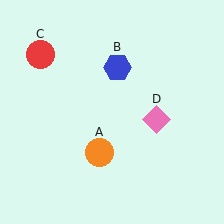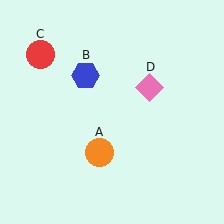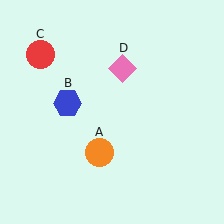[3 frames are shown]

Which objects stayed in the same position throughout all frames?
Orange circle (object A) and red circle (object C) remained stationary.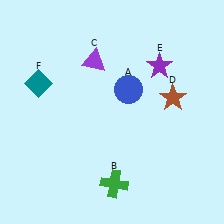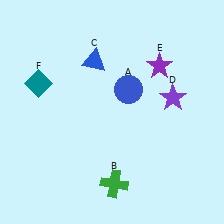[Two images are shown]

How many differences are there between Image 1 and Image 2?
There are 2 differences between the two images.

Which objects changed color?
C changed from purple to blue. D changed from brown to purple.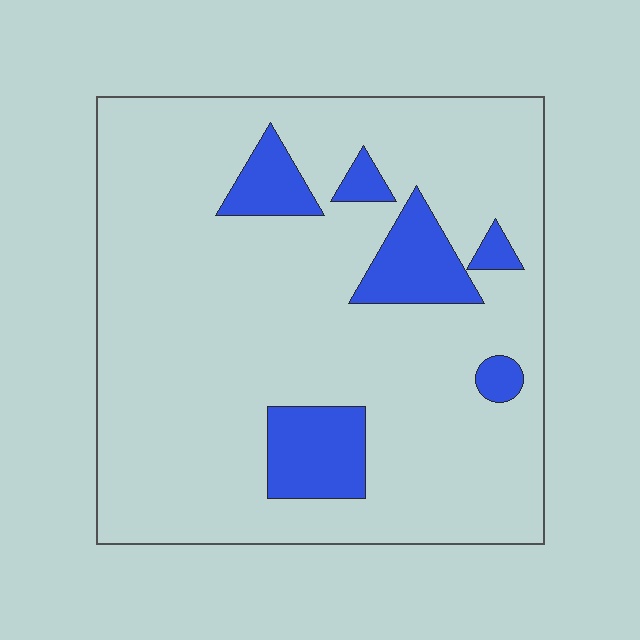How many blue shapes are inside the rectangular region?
6.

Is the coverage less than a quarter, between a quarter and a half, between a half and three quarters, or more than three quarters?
Less than a quarter.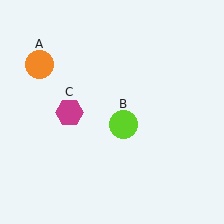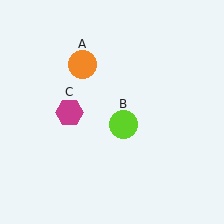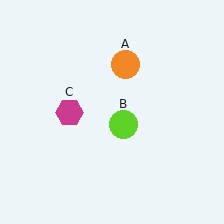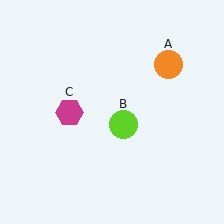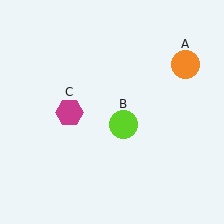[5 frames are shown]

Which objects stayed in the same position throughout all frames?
Lime circle (object B) and magenta hexagon (object C) remained stationary.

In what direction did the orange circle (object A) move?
The orange circle (object A) moved right.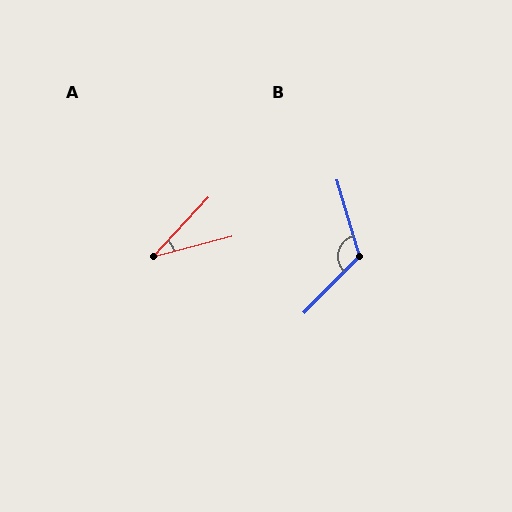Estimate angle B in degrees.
Approximately 119 degrees.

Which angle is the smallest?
A, at approximately 32 degrees.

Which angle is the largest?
B, at approximately 119 degrees.